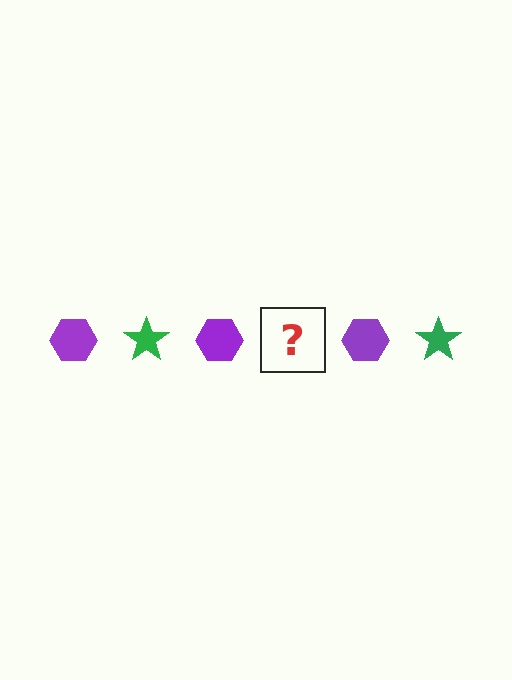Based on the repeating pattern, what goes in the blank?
The blank should be a green star.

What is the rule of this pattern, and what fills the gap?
The rule is that the pattern alternates between purple hexagon and green star. The gap should be filled with a green star.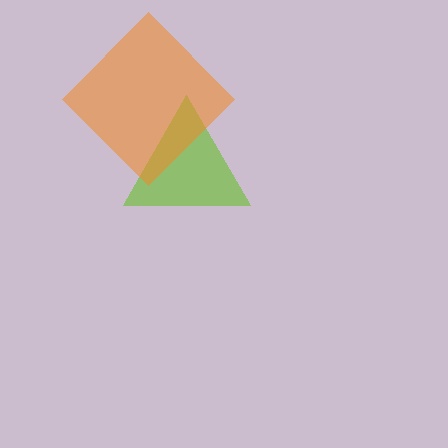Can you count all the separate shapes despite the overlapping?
Yes, there are 2 separate shapes.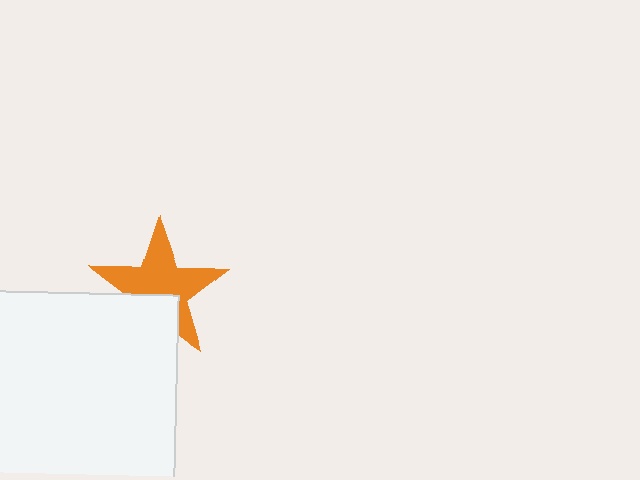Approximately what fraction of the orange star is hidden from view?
Roughly 32% of the orange star is hidden behind the white square.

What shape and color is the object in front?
The object in front is a white square.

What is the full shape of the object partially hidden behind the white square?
The partially hidden object is an orange star.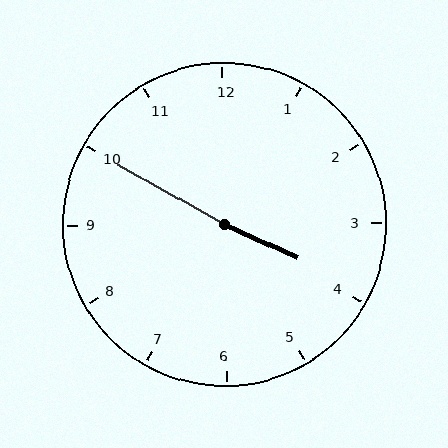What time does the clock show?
3:50.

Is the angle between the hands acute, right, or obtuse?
It is obtuse.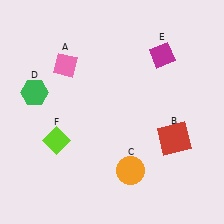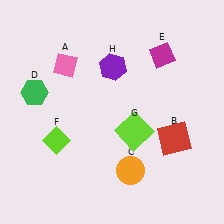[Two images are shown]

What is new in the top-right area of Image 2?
A purple hexagon (H) was added in the top-right area of Image 2.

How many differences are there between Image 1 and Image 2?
There are 2 differences between the two images.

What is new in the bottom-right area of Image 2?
A lime square (G) was added in the bottom-right area of Image 2.